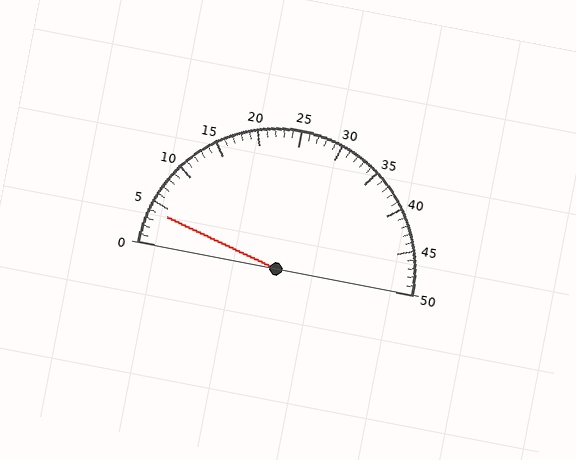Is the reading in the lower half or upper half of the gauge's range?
The reading is in the lower half of the range (0 to 50).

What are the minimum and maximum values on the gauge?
The gauge ranges from 0 to 50.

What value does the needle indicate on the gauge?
The needle indicates approximately 4.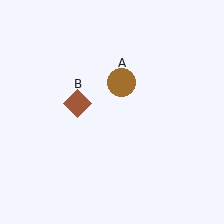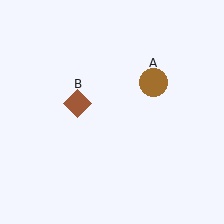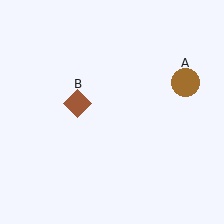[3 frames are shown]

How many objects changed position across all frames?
1 object changed position: brown circle (object A).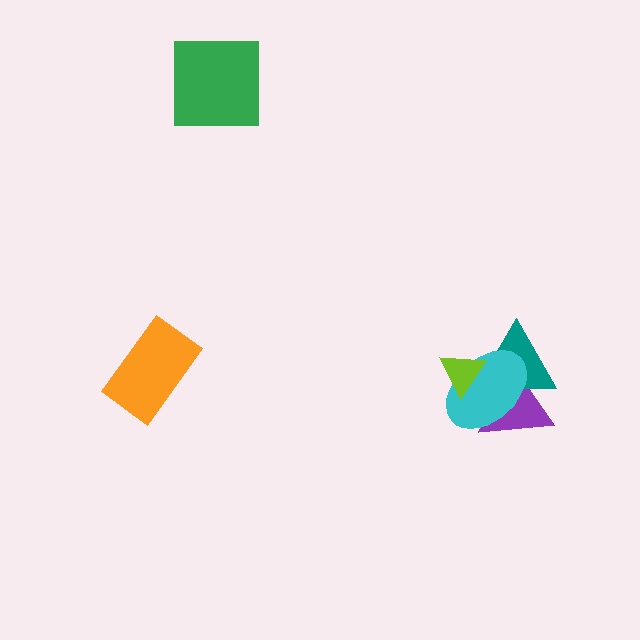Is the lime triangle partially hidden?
No, no other shape covers it.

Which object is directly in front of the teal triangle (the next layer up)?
The cyan ellipse is directly in front of the teal triangle.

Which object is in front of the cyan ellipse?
The lime triangle is in front of the cyan ellipse.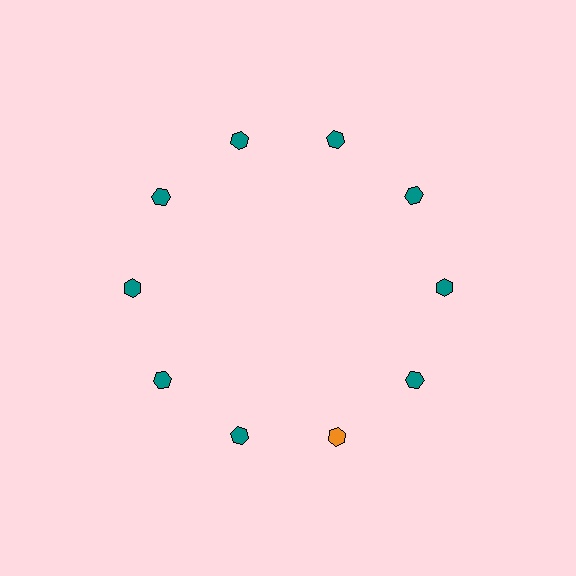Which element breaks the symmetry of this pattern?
The orange hexagon at roughly the 5 o'clock position breaks the symmetry. All other shapes are teal hexagons.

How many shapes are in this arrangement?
There are 10 shapes arranged in a ring pattern.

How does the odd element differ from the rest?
It has a different color: orange instead of teal.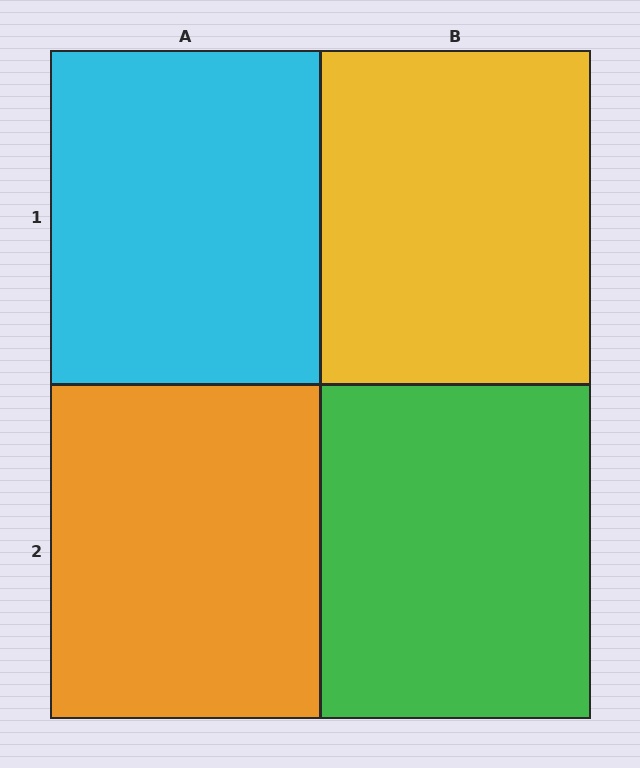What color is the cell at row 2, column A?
Orange.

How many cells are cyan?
1 cell is cyan.